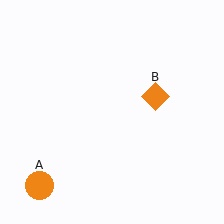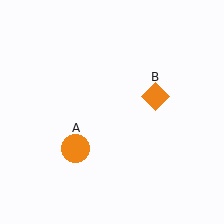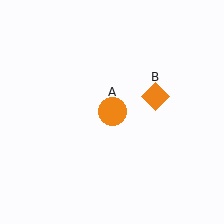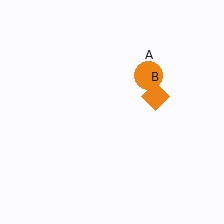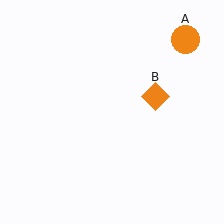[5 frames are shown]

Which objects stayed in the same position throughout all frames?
Orange diamond (object B) remained stationary.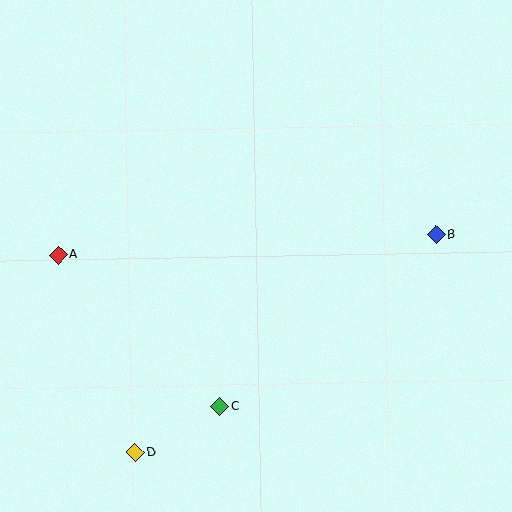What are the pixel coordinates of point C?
Point C is at (220, 406).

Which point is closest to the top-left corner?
Point A is closest to the top-left corner.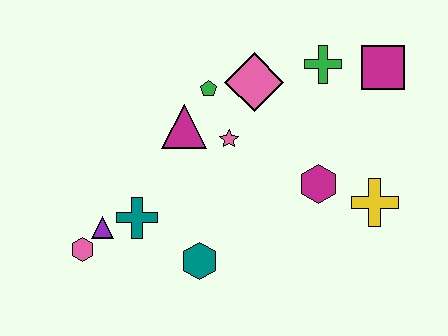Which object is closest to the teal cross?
The purple triangle is closest to the teal cross.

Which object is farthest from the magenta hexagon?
The pink hexagon is farthest from the magenta hexagon.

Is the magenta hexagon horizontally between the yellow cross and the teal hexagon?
Yes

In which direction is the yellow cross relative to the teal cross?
The yellow cross is to the right of the teal cross.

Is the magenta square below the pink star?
No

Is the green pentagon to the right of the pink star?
No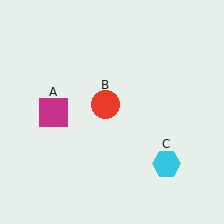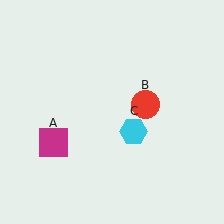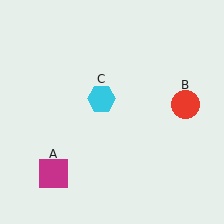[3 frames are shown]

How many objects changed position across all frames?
3 objects changed position: magenta square (object A), red circle (object B), cyan hexagon (object C).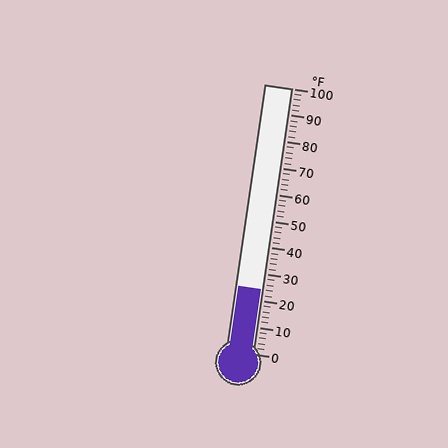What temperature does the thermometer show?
The thermometer shows approximately 24°F.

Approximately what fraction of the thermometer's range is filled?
The thermometer is filled to approximately 25% of its range.